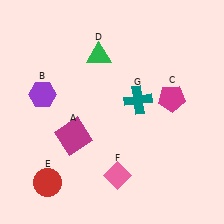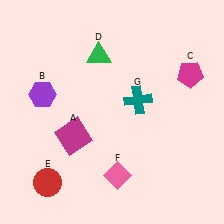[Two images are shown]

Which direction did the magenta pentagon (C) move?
The magenta pentagon (C) moved up.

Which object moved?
The magenta pentagon (C) moved up.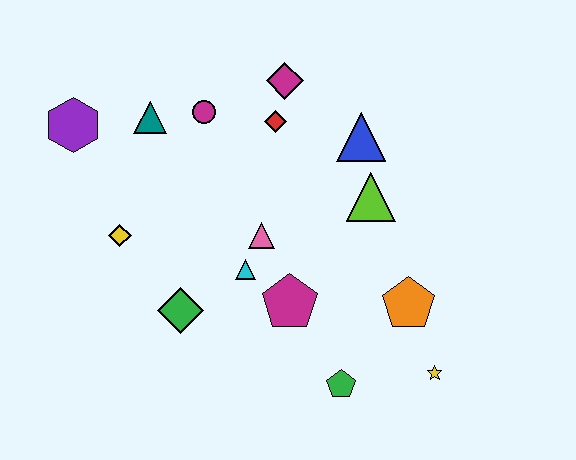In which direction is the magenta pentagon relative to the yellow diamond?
The magenta pentagon is to the right of the yellow diamond.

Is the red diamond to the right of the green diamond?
Yes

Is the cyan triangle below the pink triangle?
Yes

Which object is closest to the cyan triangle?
The pink triangle is closest to the cyan triangle.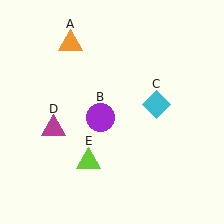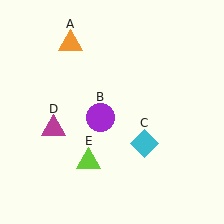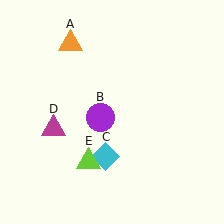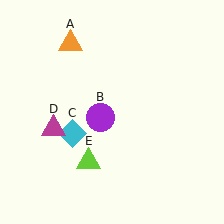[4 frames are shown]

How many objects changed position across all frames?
1 object changed position: cyan diamond (object C).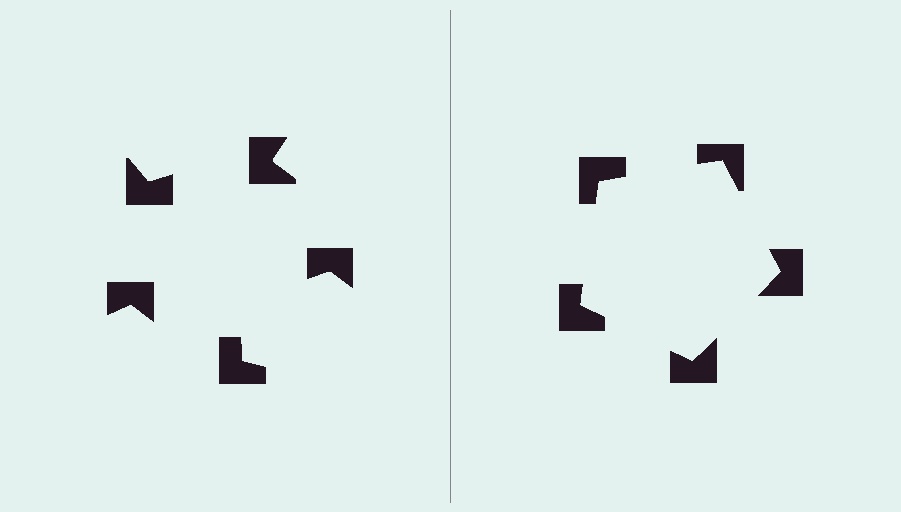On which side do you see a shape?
An illusory pentagon appears on the right side. On the left side the wedge cuts are rotated, so no coherent shape forms.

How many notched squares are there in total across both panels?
10 — 5 on each side.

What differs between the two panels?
The notched squares are positioned identically on both sides; only the wedge orientations differ. On the right they align to a pentagon; on the left they are misaligned.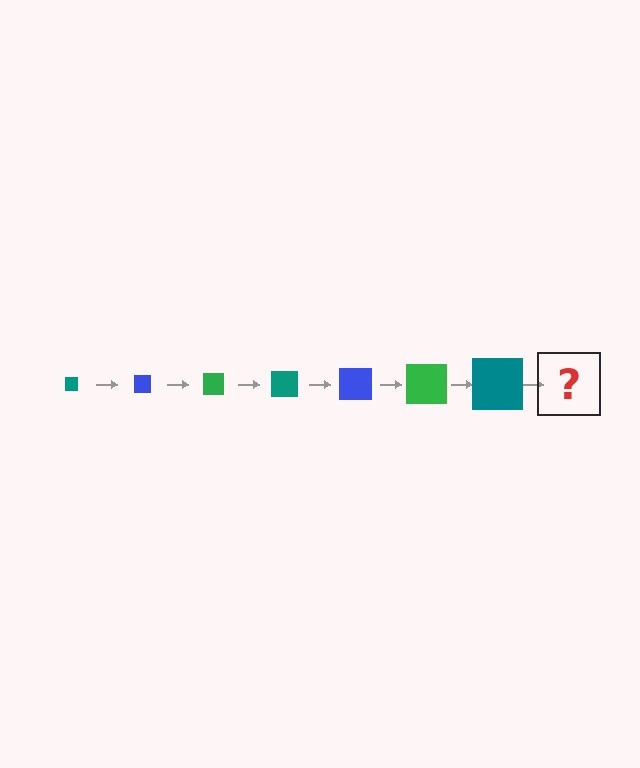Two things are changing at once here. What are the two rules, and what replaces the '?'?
The two rules are that the square grows larger each step and the color cycles through teal, blue, and green. The '?' should be a blue square, larger than the previous one.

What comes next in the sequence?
The next element should be a blue square, larger than the previous one.